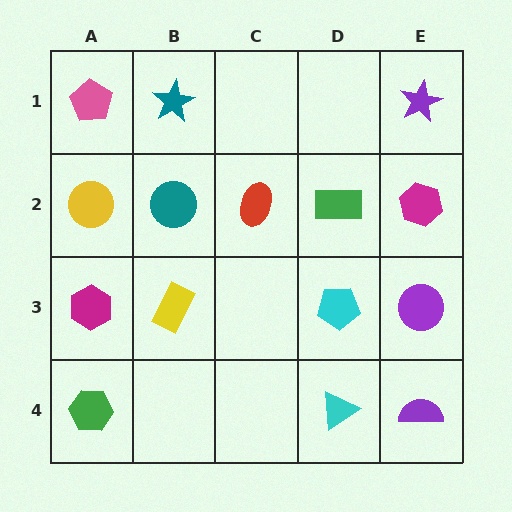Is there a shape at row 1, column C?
No, that cell is empty.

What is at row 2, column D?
A green rectangle.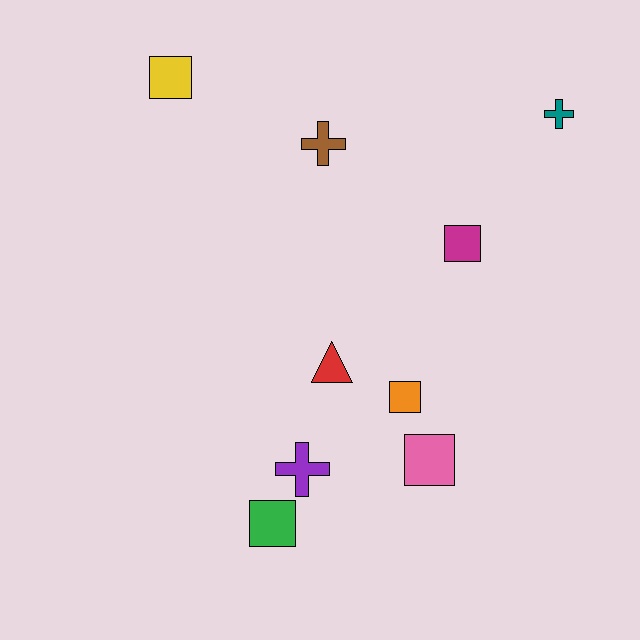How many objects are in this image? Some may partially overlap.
There are 9 objects.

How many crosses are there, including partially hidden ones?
There are 3 crosses.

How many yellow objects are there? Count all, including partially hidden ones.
There is 1 yellow object.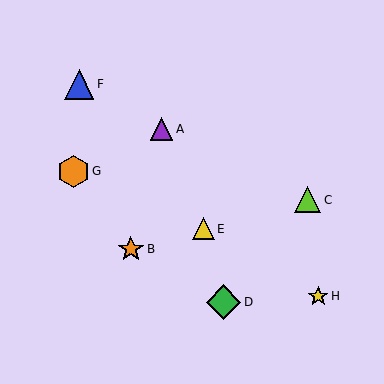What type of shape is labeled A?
Shape A is a purple triangle.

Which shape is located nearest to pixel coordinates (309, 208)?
The lime triangle (labeled C) at (308, 200) is nearest to that location.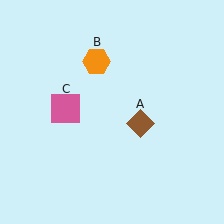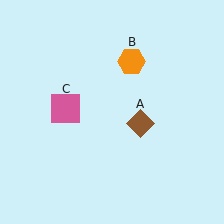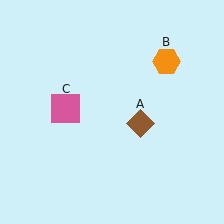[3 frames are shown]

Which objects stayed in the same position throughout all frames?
Brown diamond (object A) and pink square (object C) remained stationary.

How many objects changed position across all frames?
1 object changed position: orange hexagon (object B).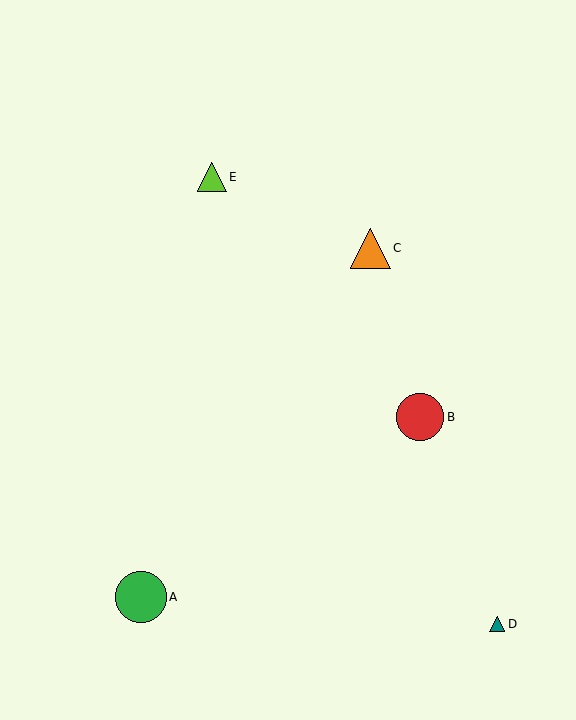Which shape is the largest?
The green circle (labeled A) is the largest.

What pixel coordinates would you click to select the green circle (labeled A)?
Click at (141, 597) to select the green circle A.